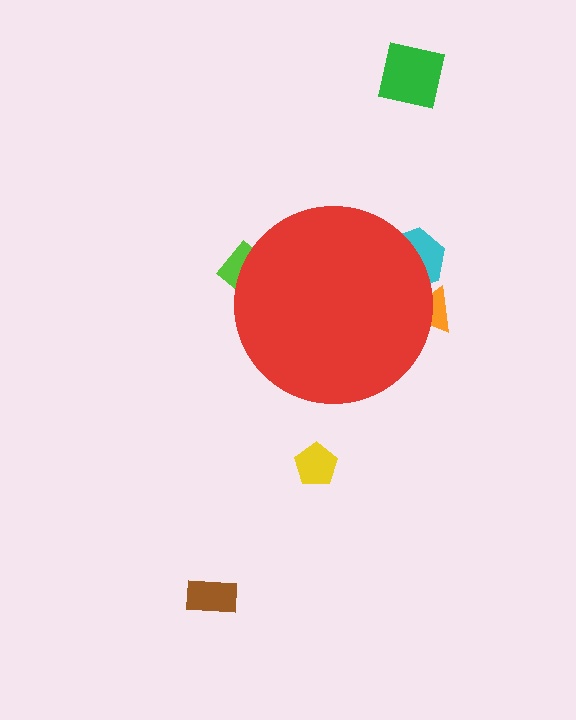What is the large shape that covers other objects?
A red circle.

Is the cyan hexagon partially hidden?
Yes, the cyan hexagon is partially hidden behind the red circle.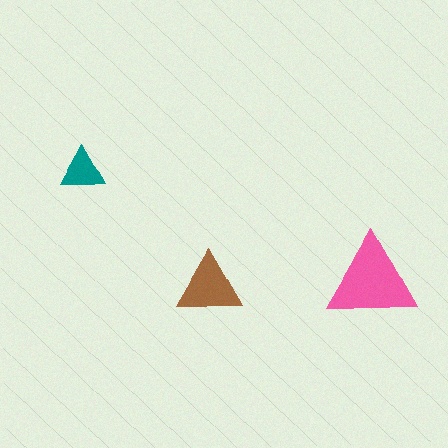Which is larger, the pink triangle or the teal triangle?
The pink one.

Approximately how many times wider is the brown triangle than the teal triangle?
About 1.5 times wider.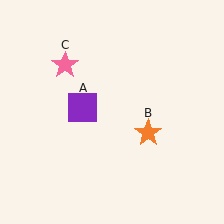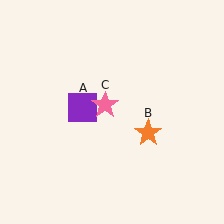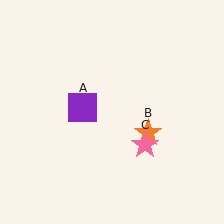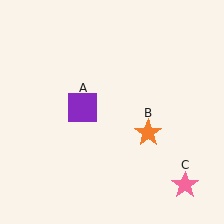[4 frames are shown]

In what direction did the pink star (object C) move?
The pink star (object C) moved down and to the right.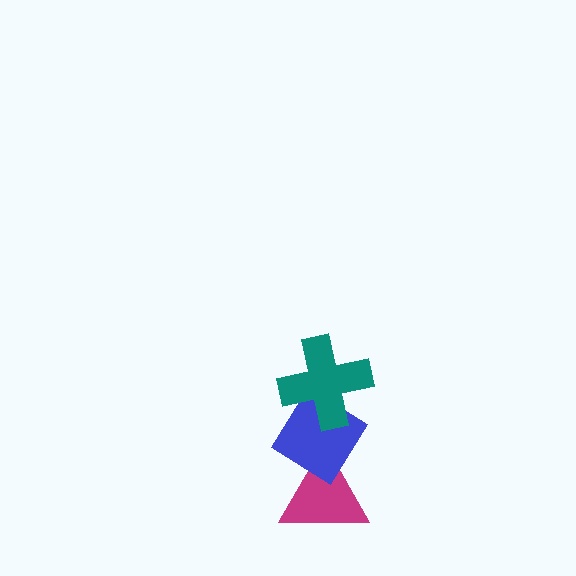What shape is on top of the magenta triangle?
The blue diamond is on top of the magenta triangle.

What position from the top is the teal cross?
The teal cross is 1st from the top.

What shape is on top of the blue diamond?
The teal cross is on top of the blue diamond.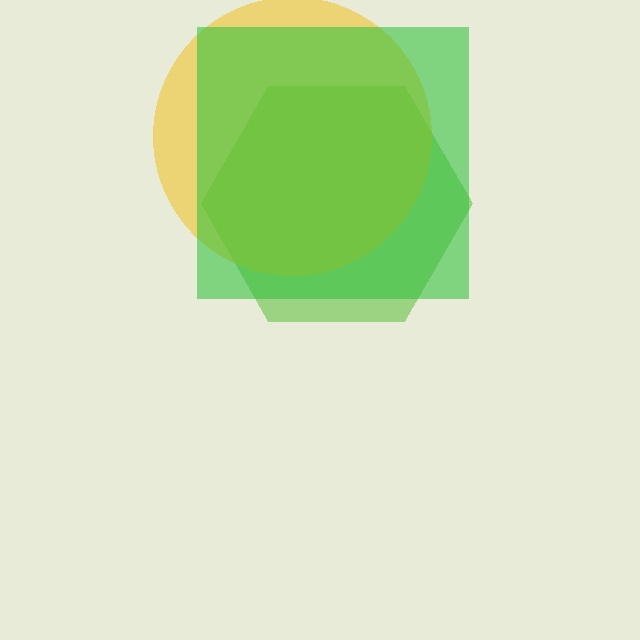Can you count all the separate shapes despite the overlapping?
Yes, there are 3 separate shapes.